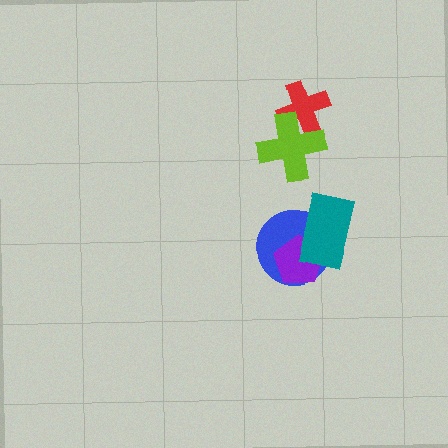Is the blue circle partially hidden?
Yes, it is partially covered by another shape.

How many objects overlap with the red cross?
1 object overlaps with the red cross.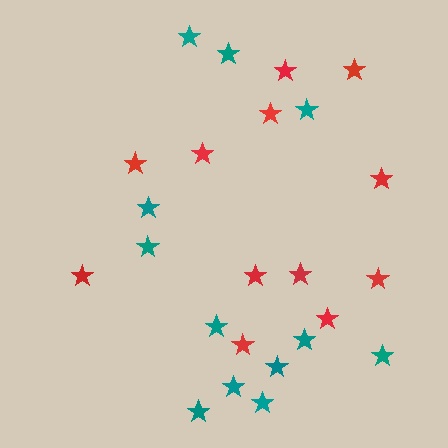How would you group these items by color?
There are 2 groups: one group of red stars (12) and one group of teal stars (12).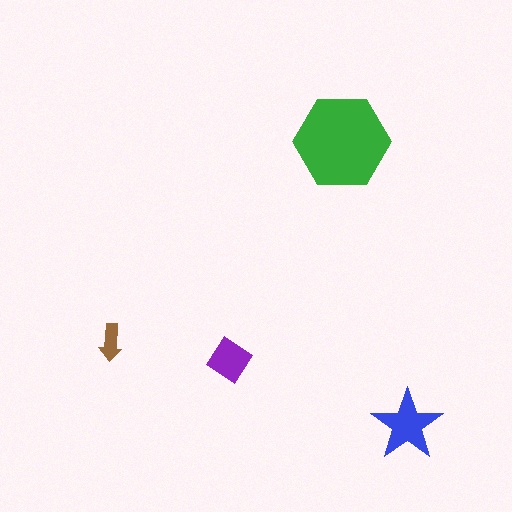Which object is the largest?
The green hexagon.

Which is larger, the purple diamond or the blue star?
The blue star.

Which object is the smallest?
The brown arrow.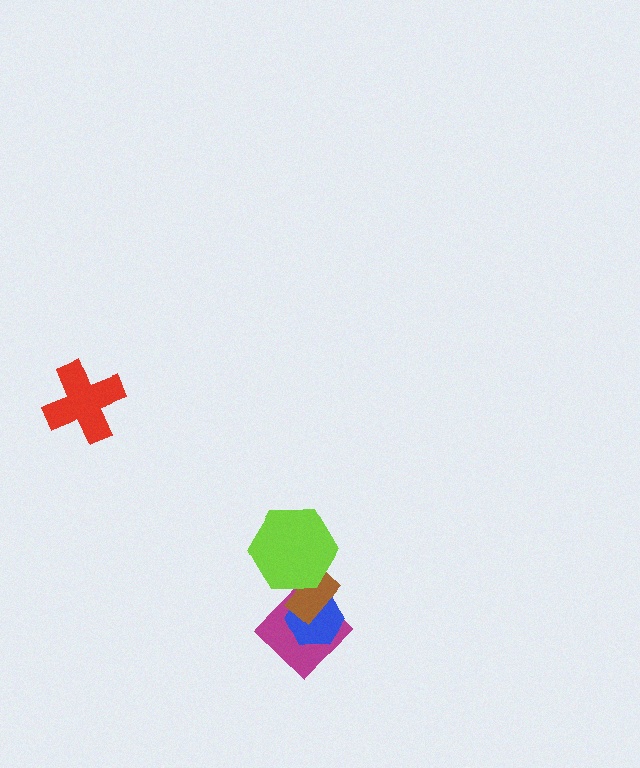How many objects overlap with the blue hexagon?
2 objects overlap with the blue hexagon.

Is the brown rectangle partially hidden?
Yes, it is partially covered by another shape.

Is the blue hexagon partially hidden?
Yes, it is partially covered by another shape.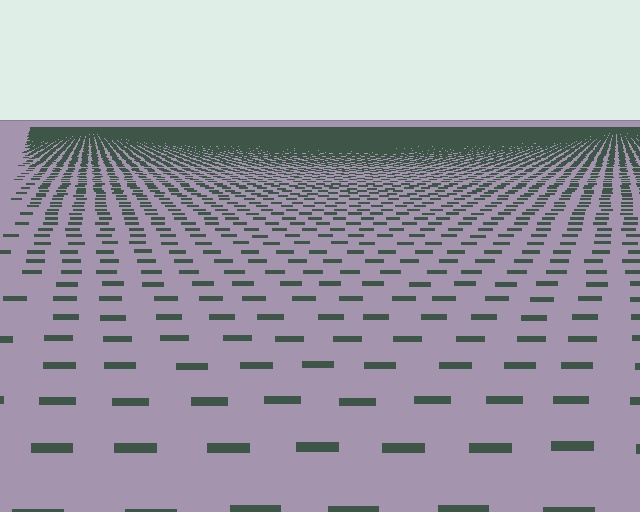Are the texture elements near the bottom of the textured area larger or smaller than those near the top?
Larger. Near the bottom, elements are closer to the viewer and appear at a bigger on-screen size.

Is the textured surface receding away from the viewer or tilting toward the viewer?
The surface is receding away from the viewer. Texture elements get smaller and denser toward the top.